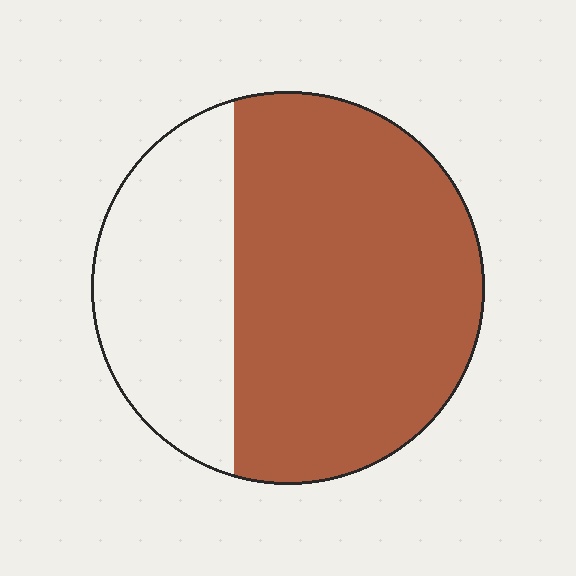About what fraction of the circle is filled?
About two thirds (2/3).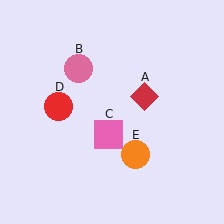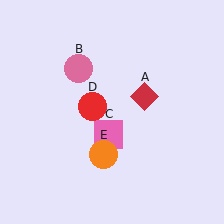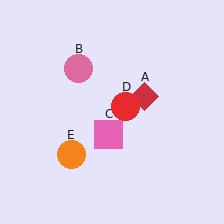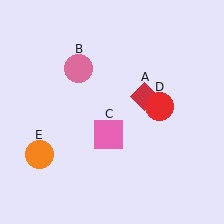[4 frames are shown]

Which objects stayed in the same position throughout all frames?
Red diamond (object A) and pink circle (object B) and pink square (object C) remained stationary.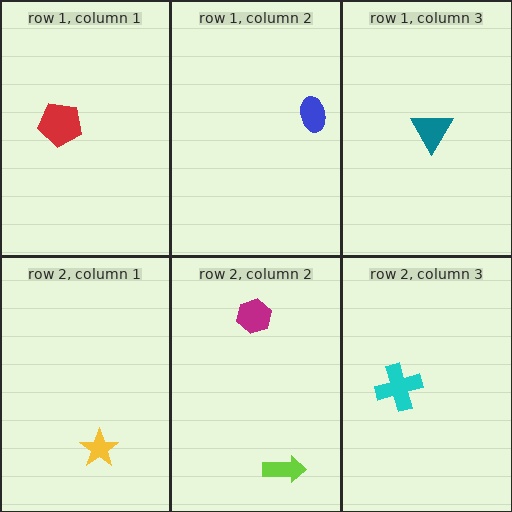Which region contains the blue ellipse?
The row 1, column 2 region.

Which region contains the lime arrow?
The row 2, column 2 region.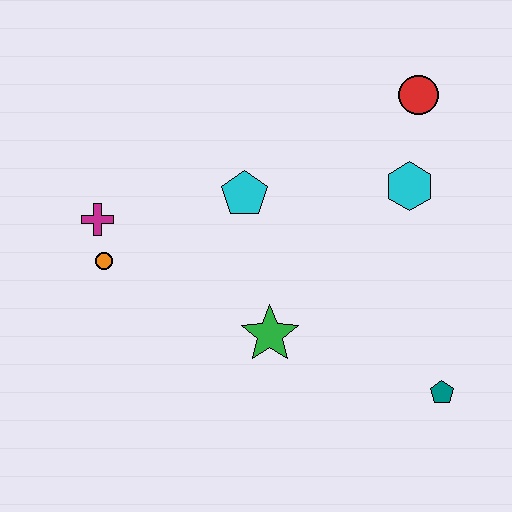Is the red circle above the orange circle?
Yes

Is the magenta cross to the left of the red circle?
Yes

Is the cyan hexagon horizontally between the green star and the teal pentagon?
Yes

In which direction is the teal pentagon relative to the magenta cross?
The teal pentagon is to the right of the magenta cross.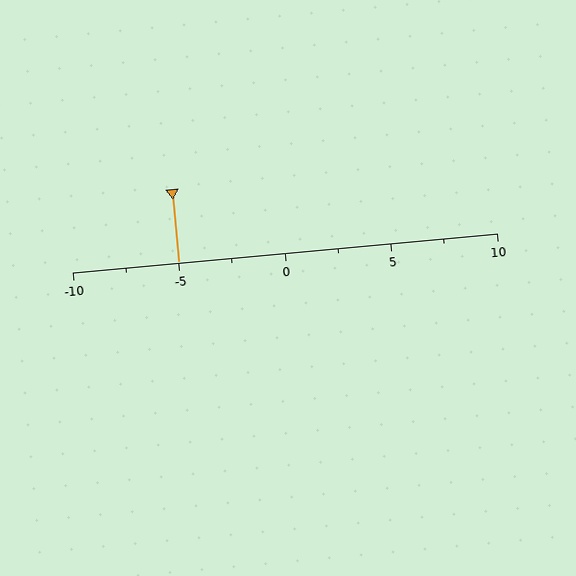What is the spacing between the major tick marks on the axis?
The major ticks are spaced 5 apart.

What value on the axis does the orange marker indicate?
The marker indicates approximately -5.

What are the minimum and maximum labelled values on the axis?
The axis runs from -10 to 10.